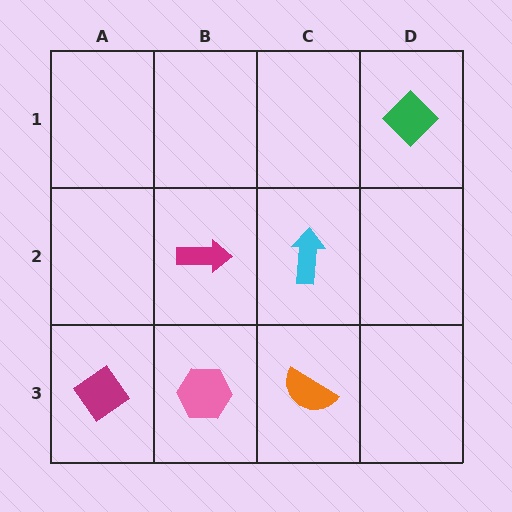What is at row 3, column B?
A pink hexagon.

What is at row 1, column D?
A green diamond.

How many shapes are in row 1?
1 shape.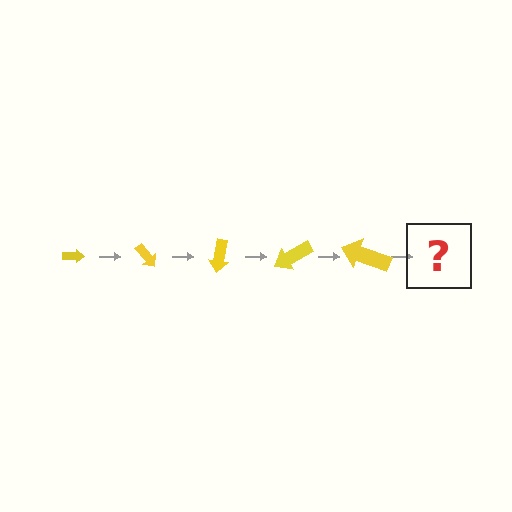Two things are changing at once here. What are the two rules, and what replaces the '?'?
The two rules are that the arrow grows larger each step and it rotates 50 degrees each step. The '?' should be an arrow, larger than the previous one and rotated 250 degrees from the start.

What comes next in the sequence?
The next element should be an arrow, larger than the previous one and rotated 250 degrees from the start.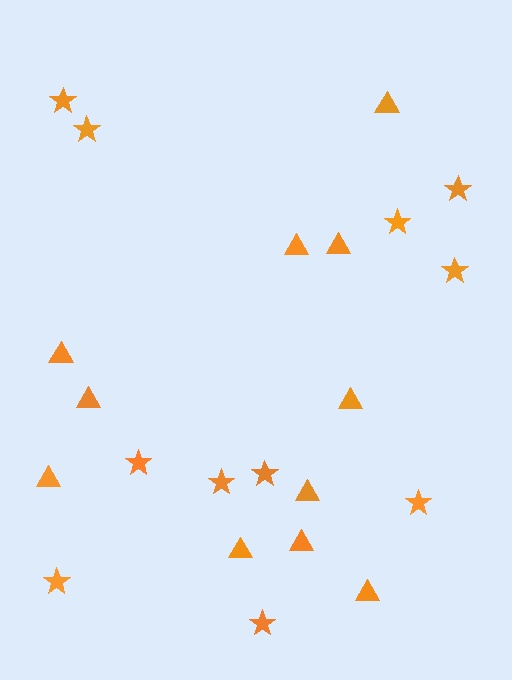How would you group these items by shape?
There are 2 groups: one group of triangles (11) and one group of stars (11).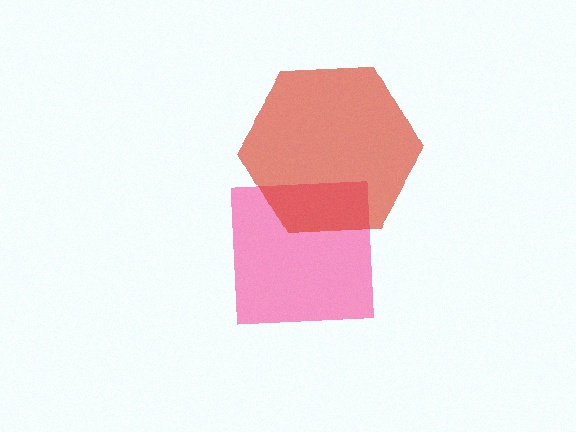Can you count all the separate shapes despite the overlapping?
Yes, there are 2 separate shapes.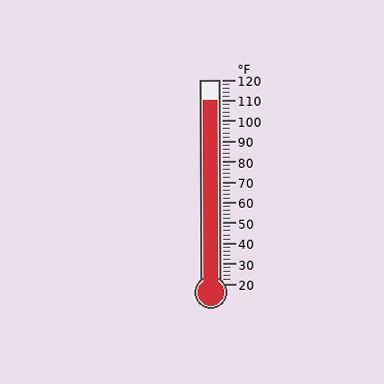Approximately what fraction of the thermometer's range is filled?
The thermometer is filled to approximately 90% of its range.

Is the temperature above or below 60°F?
The temperature is above 60°F.